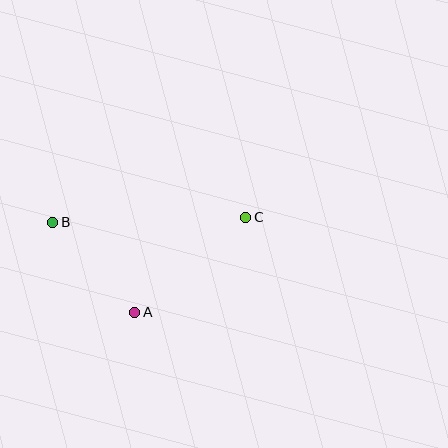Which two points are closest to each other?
Points A and B are closest to each other.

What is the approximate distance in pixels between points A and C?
The distance between A and C is approximately 146 pixels.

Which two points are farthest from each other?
Points B and C are farthest from each other.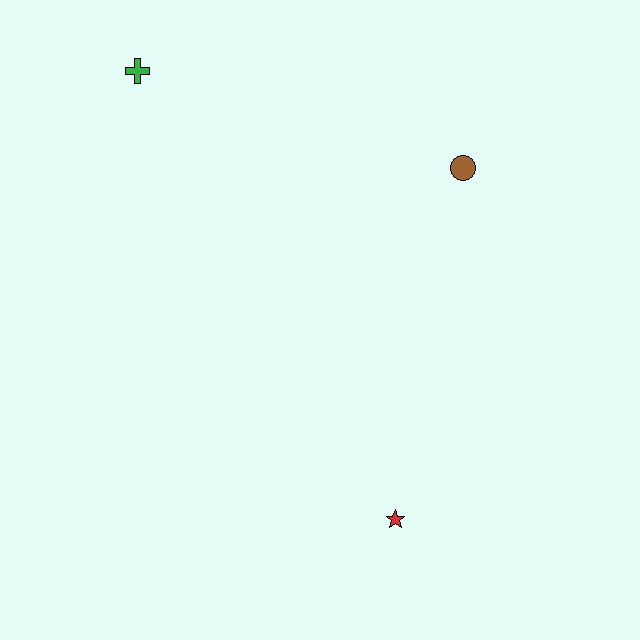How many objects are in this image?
There are 3 objects.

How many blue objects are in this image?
There are no blue objects.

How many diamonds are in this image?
There are no diamonds.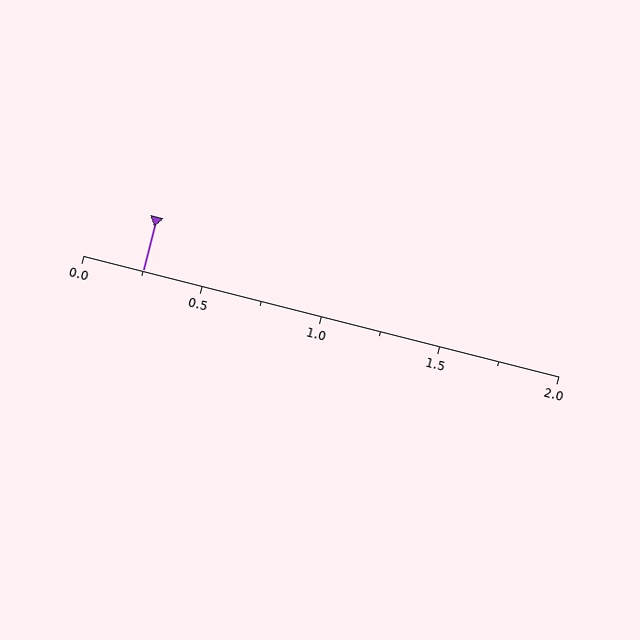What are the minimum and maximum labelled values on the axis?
The axis runs from 0.0 to 2.0.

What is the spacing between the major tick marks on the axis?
The major ticks are spaced 0.5 apart.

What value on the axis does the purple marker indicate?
The marker indicates approximately 0.25.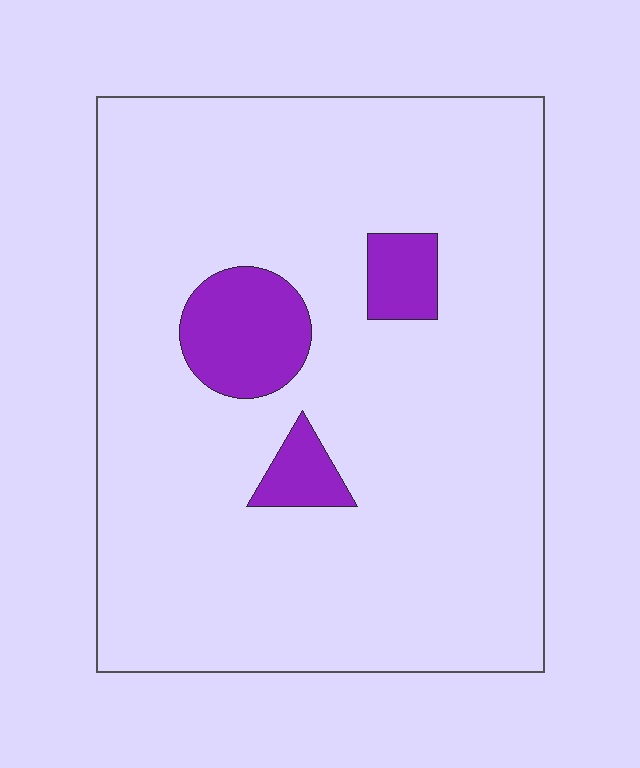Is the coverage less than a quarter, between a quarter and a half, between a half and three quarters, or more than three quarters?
Less than a quarter.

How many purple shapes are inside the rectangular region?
3.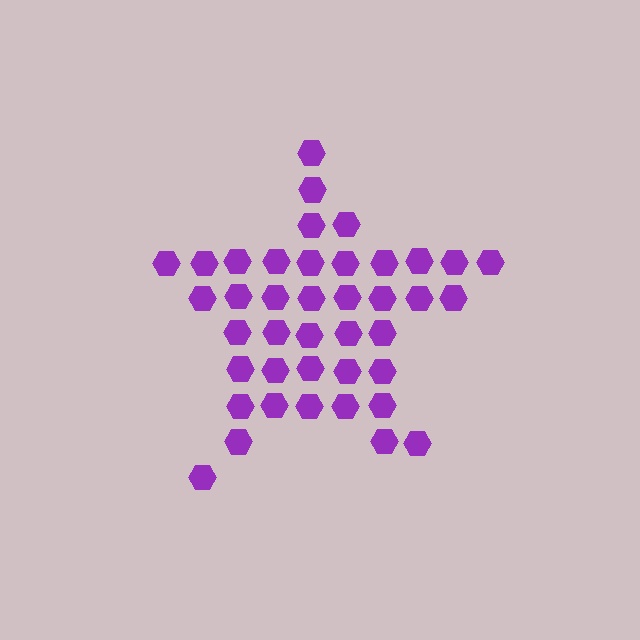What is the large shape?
The large shape is a star.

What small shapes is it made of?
It is made of small hexagons.